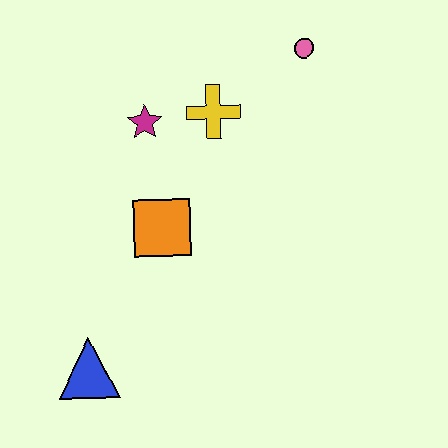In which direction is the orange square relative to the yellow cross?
The orange square is below the yellow cross.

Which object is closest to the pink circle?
The yellow cross is closest to the pink circle.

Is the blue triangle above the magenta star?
No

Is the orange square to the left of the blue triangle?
No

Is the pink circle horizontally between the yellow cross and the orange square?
No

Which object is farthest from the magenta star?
The blue triangle is farthest from the magenta star.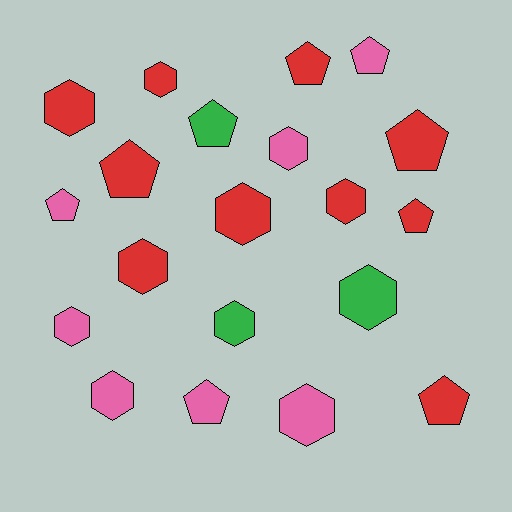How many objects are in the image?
There are 20 objects.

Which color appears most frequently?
Red, with 10 objects.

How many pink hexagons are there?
There are 4 pink hexagons.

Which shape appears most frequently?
Hexagon, with 11 objects.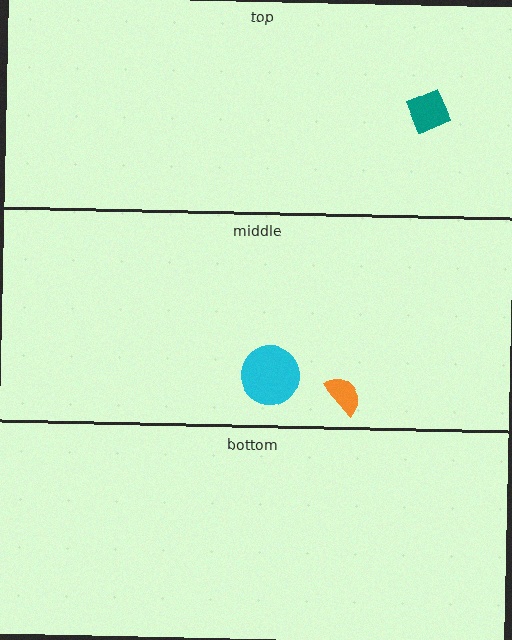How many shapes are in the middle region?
2.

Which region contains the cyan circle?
The middle region.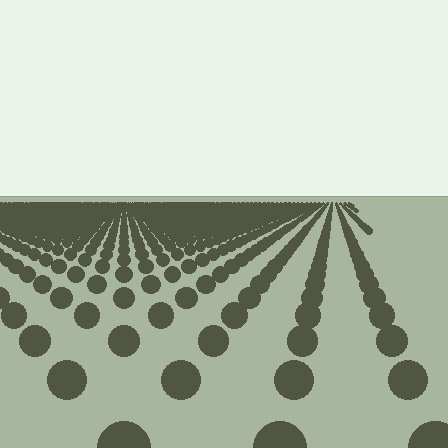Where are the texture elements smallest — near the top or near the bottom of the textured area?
Near the top.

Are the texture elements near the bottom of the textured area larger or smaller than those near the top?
Larger. Near the bottom, elements are closer to the viewer and appear at a bigger on-screen size.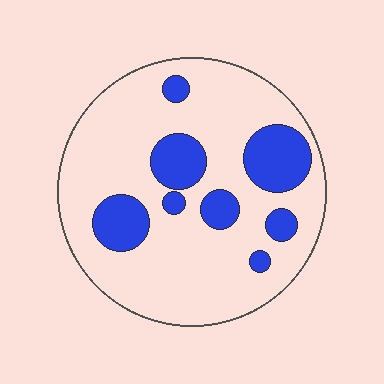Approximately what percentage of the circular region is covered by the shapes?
Approximately 20%.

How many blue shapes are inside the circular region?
8.